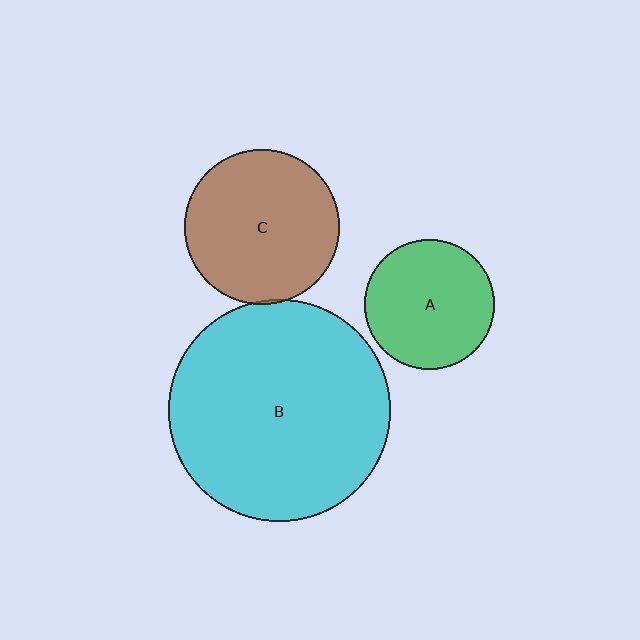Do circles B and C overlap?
Yes.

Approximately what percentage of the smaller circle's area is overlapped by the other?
Approximately 5%.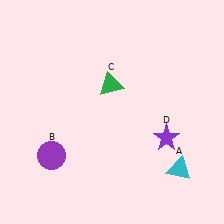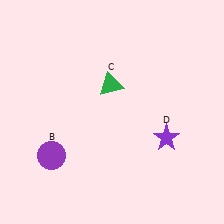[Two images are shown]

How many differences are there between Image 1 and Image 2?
There is 1 difference between the two images.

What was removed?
The cyan triangle (A) was removed in Image 2.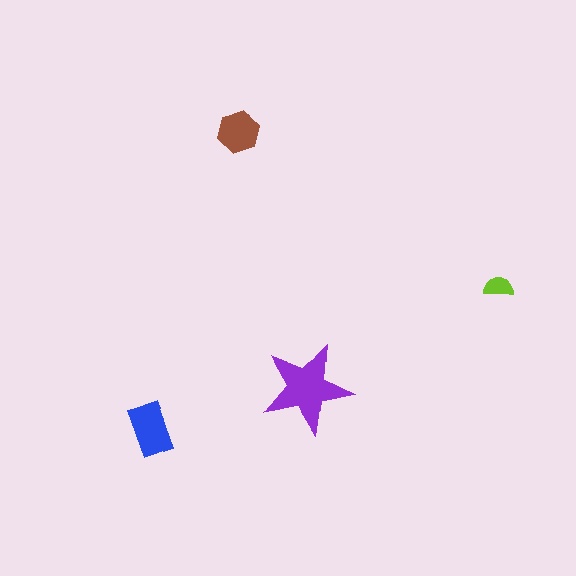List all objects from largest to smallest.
The purple star, the blue rectangle, the brown hexagon, the lime semicircle.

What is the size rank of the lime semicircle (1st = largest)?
4th.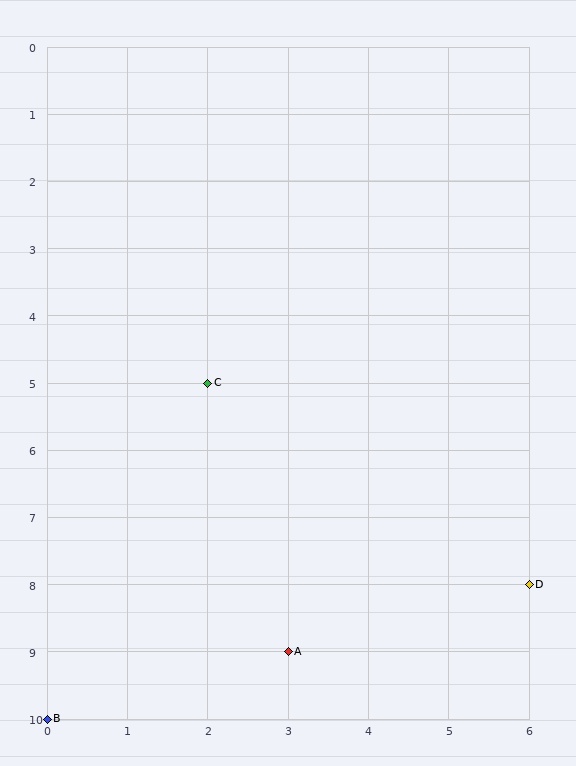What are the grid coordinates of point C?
Point C is at grid coordinates (2, 5).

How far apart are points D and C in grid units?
Points D and C are 4 columns and 3 rows apart (about 5.0 grid units diagonally).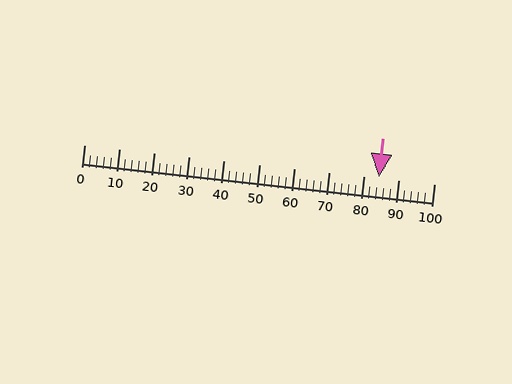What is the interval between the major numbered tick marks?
The major tick marks are spaced 10 units apart.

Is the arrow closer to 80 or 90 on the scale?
The arrow is closer to 80.